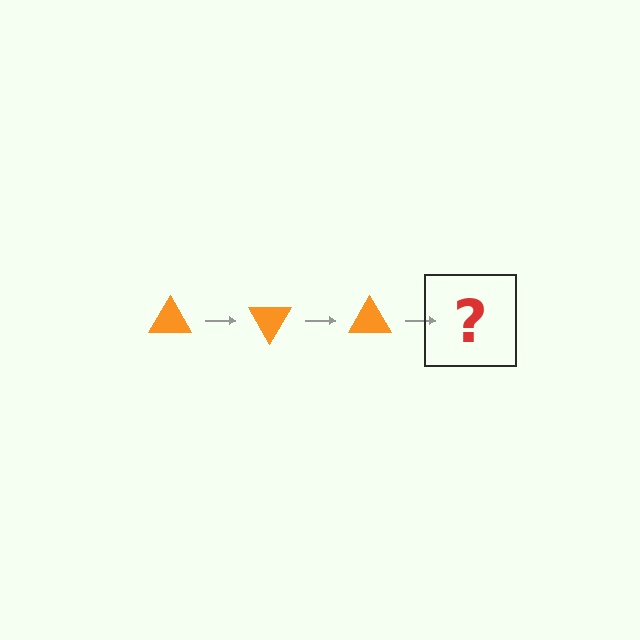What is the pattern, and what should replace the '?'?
The pattern is that the triangle rotates 60 degrees each step. The '?' should be an orange triangle rotated 180 degrees.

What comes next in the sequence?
The next element should be an orange triangle rotated 180 degrees.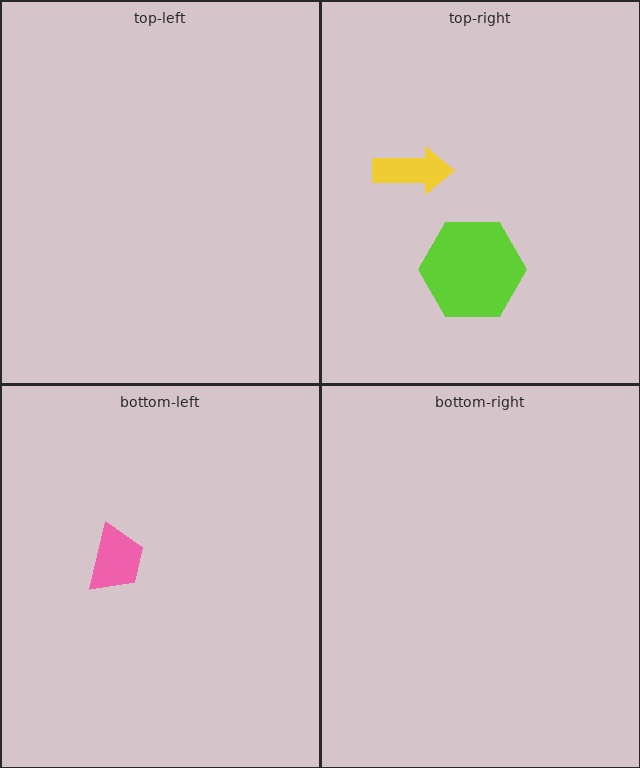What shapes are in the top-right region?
The yellow arrow, the lime hexagon.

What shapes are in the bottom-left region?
The pink trapezoid.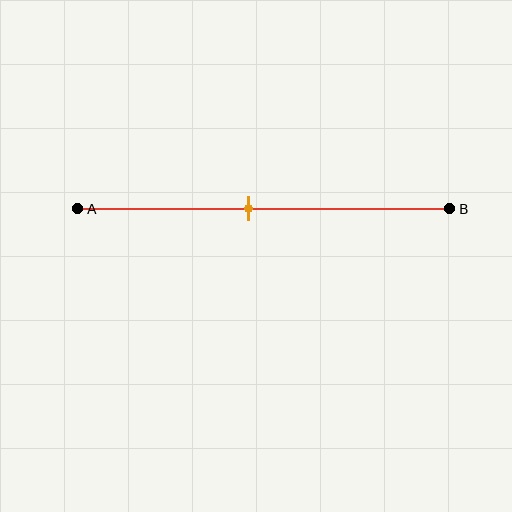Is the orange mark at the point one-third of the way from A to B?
No, the mark is at about 45% from A, not at the 33% one-third point.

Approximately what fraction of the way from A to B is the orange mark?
The orange mark is approximately 45% of the way from A to B.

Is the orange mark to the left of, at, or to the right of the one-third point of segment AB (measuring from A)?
The orange mark is to the right of the one-third point of segment AB.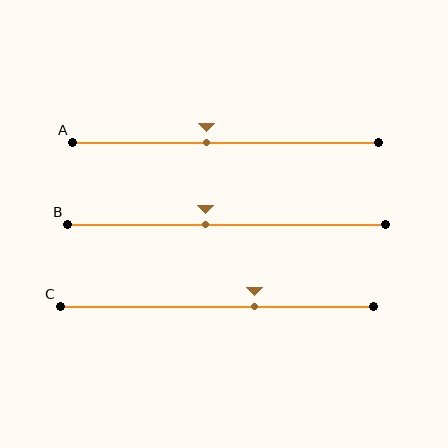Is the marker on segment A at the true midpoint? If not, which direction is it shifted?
No, the marker on segment A is shifted to the left by about 6% of the segment length.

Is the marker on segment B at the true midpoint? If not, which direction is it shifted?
No, the marker on segment B is shifted to the left by about 7% of the segment length.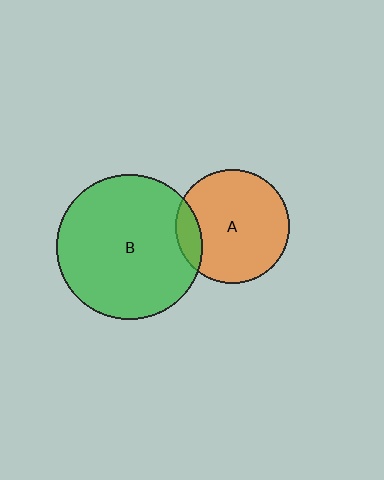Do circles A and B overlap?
Yes.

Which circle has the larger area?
Circle B (green).